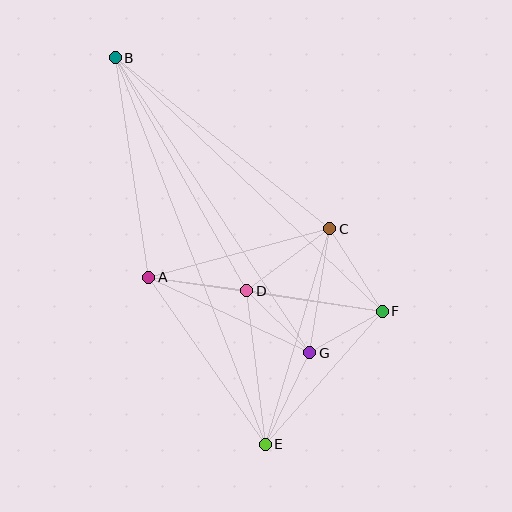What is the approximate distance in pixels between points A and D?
The distance between A and D is approximately 99 pixels.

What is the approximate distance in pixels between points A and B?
The distance between A and B is approximately 222 pixels.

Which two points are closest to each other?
Points F and G are closest to each other.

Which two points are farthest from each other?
Points B and E are farthest from each other.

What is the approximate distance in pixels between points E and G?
The distance between E and G is approximately 102 pixels.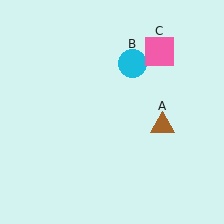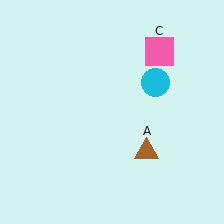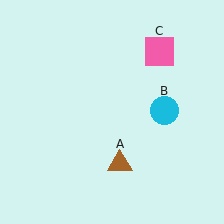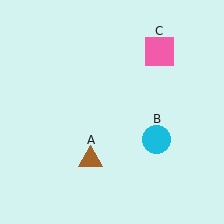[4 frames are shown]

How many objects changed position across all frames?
2 objects changed position: brown triangle (object A), cyan circle (object B).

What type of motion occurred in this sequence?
The brown triangle (object A), cyan circle (object B) rotated clockwise around the center of the scene.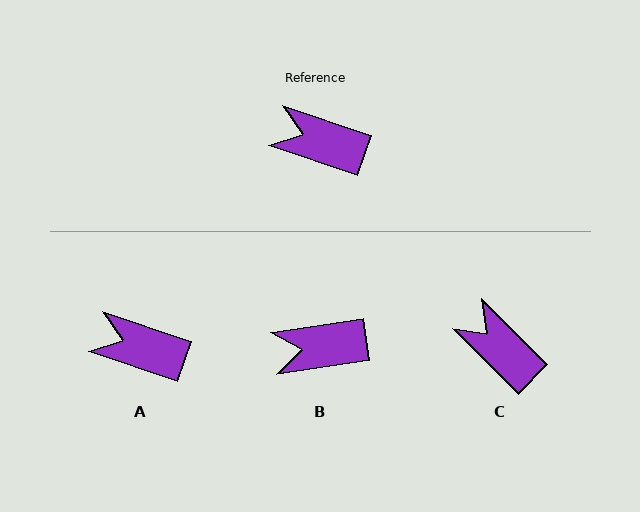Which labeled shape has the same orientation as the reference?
A.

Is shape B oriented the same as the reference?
No, it is off by about 27 degrees.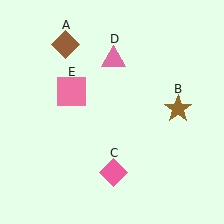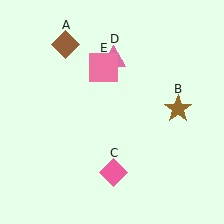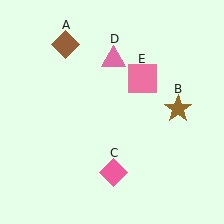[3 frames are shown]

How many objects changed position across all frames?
1 object changed position: pink square (object E).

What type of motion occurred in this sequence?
The pink square (object E) rotated clockwise around the center of the scene.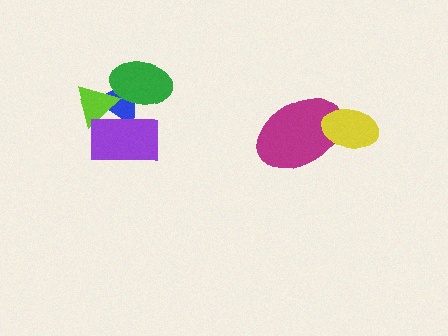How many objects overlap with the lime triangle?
3 objects overlap with the lime triangle.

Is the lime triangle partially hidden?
Yes, it is partially covered by another shape.